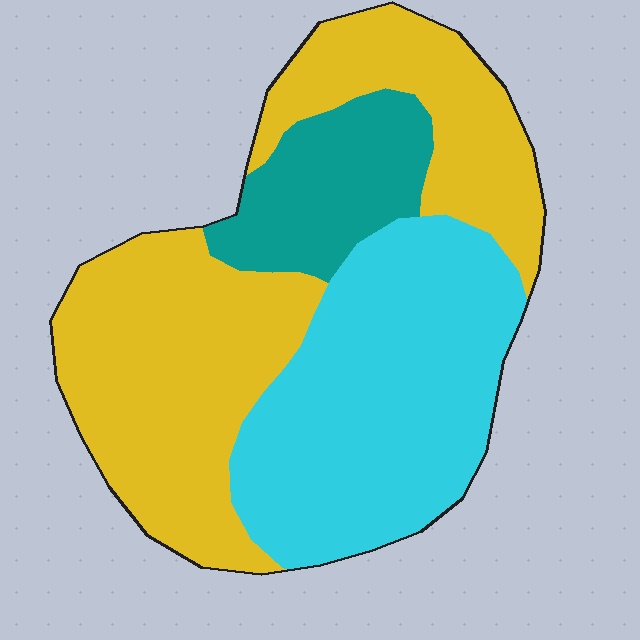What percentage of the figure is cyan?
Cyan takes up about three eighths (3/8) of the figure.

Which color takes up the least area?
Teal, at roughly 15%.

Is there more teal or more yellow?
Yellow.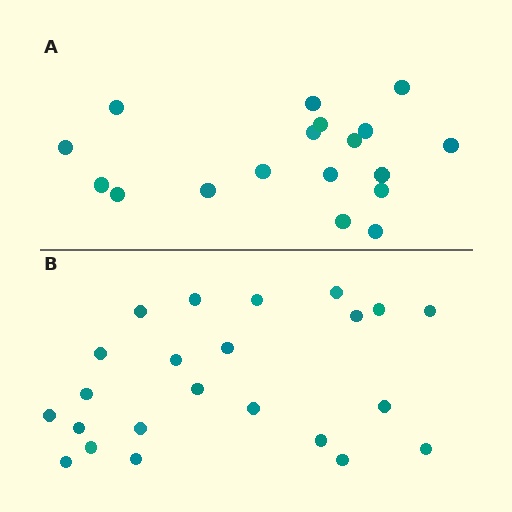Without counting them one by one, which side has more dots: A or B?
Region B (the bottom region) has more dots.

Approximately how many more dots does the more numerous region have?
Region B has about 5 more dots than region A.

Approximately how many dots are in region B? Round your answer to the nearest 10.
About 20 dots. (The exact count is 23, which rounds to 20.)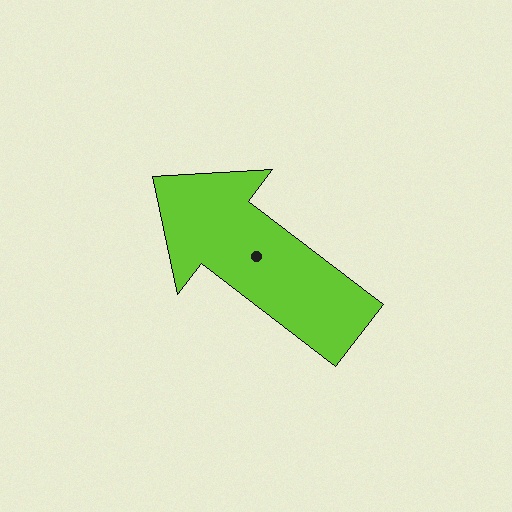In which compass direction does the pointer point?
Northwest.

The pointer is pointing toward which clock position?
Roughly 10 o'clock.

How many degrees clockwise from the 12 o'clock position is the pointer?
Approximately 308 degrees.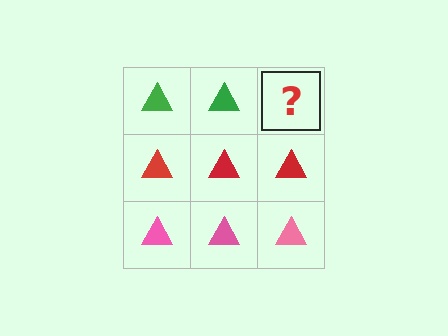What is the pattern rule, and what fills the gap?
The rule is that each row has a consistent color. The gap should be filled with a green triangle.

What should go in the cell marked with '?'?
The missing cell should contain a green triangle.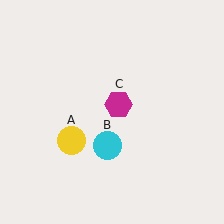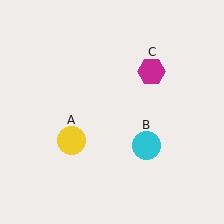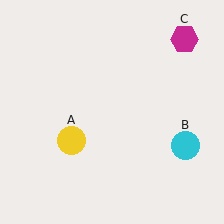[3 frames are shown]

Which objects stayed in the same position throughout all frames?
Yellow circle (object A) remained stationary.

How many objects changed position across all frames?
2 objects changed position: cyan circle (object B), magenta hexagon (object C).